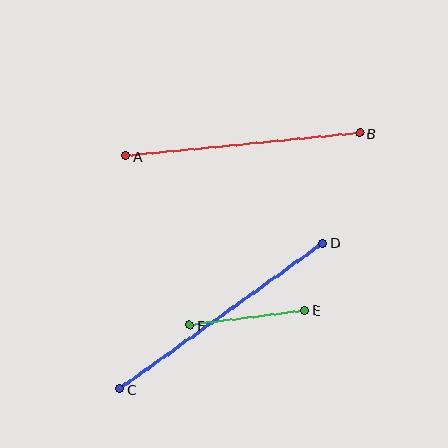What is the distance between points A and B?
The distance is approximately 235 pixels.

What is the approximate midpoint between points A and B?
The midpoint is at approximately (243, 145) pixels.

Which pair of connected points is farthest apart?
Points C and D are farthest apart.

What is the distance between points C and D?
The distance is approximately 250 pixels.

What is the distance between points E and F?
The distance is approximately 116 pixels.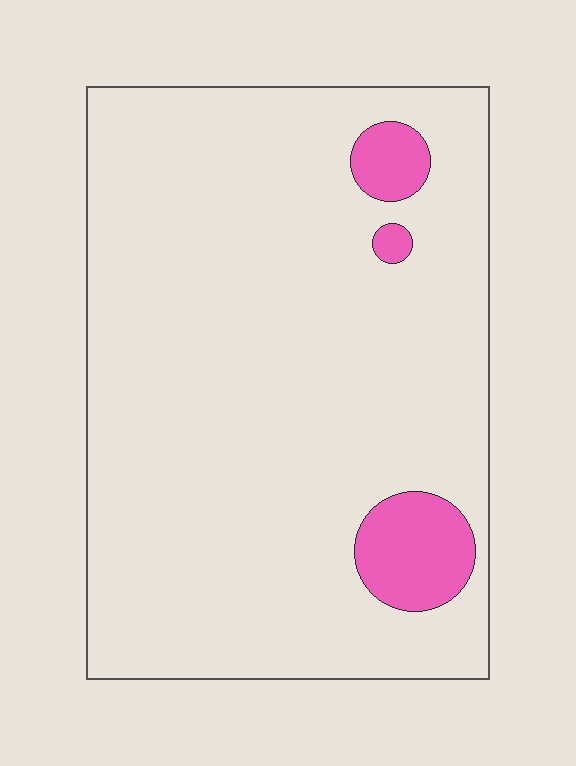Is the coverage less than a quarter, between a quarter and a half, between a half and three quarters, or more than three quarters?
Less than a quarter.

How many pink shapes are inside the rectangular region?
3.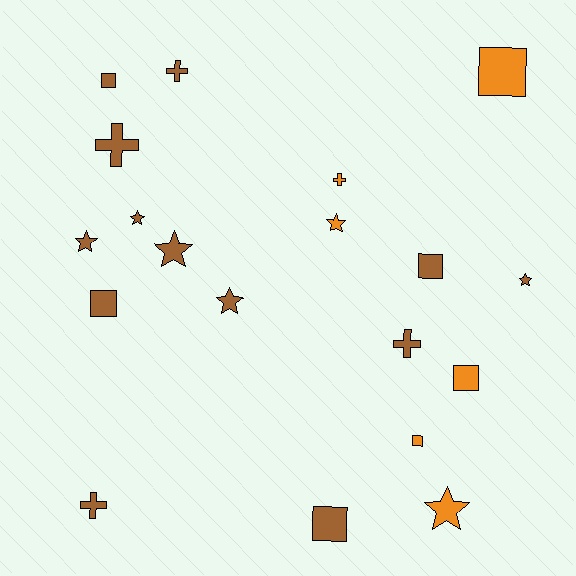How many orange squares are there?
There are 3 orange squares.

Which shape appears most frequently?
Star, with 7 objects.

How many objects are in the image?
There are 19 objects.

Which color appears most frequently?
Brown, with 13 objects.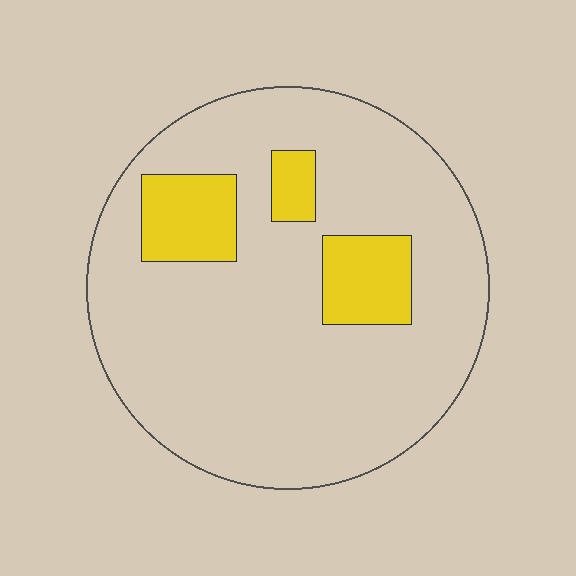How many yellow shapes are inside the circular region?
3.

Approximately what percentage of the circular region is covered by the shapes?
Approximately 15%.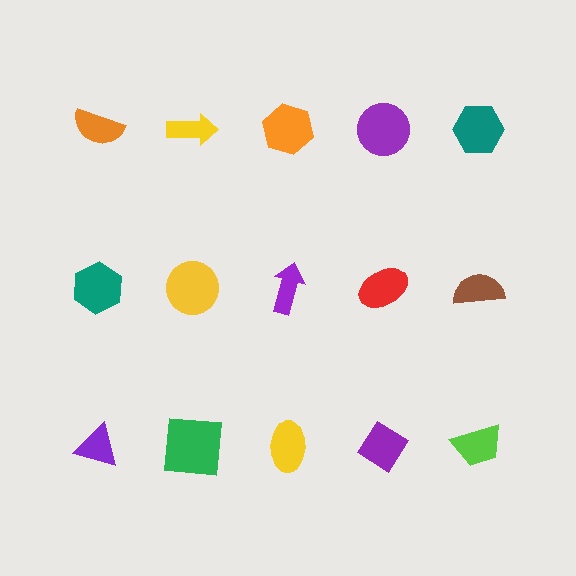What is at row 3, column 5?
A lime trapezoid.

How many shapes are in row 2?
5 shapes.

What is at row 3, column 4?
A purple diamond.